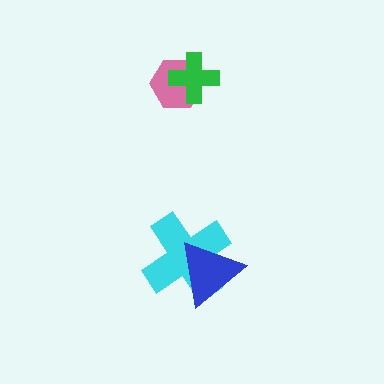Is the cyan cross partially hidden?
Yes, it is partially covered by another shape.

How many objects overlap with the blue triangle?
1 object overlaps with the blue triangle.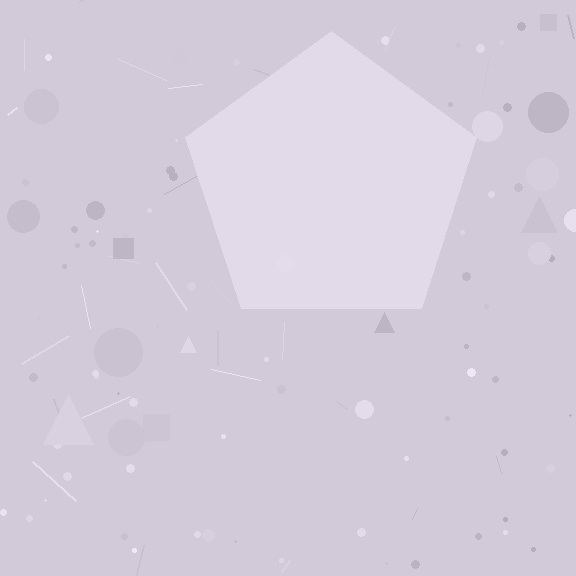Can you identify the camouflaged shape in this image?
The camouflaged shape is a pentagon.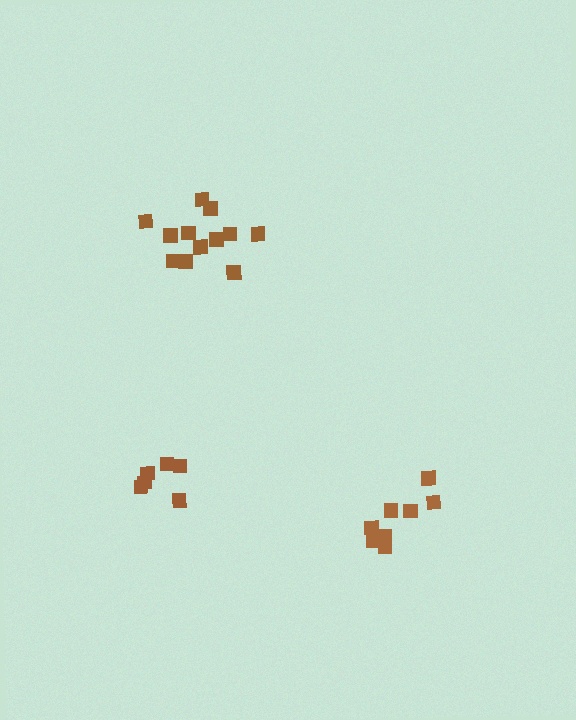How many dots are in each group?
Group 1: 12 dots, Group 2: 6 dots, Group 3: 9 dots (27 total).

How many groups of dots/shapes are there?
There are 3 groups.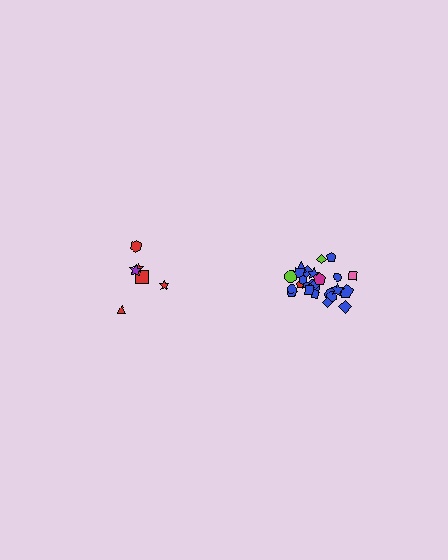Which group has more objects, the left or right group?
The right group.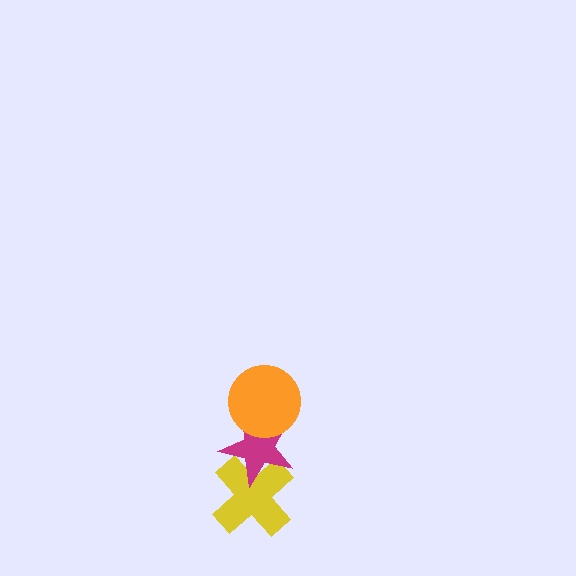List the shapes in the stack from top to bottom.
From top to bottom: the orange circle, the magenta star, the yellow cross.